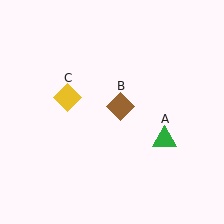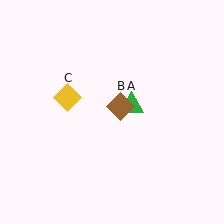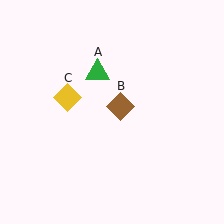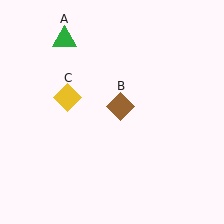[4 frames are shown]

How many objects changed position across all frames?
1 object changed position: green triangle (object A).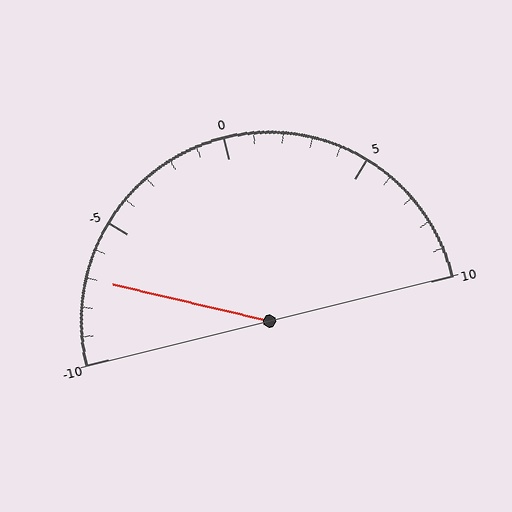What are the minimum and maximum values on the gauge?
The gauge ranges from -10 to 10.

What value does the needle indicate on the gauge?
The needle indicates approximately -7.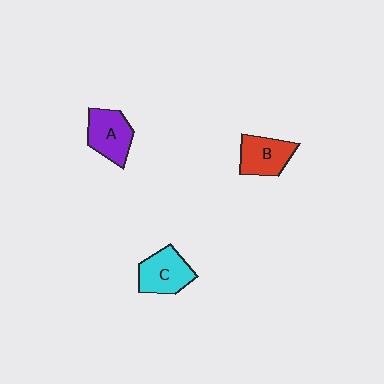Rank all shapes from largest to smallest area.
From largest to smallest: C (cyan), A (purple), B (red).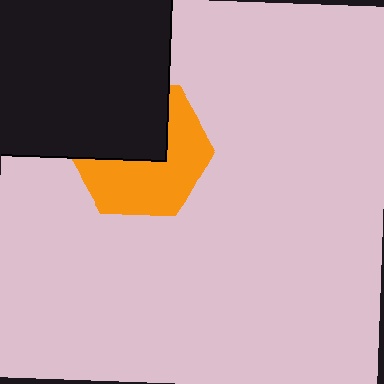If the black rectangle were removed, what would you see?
You would see the complete orange hexagon.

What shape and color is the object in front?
The object in front is a black rectangle.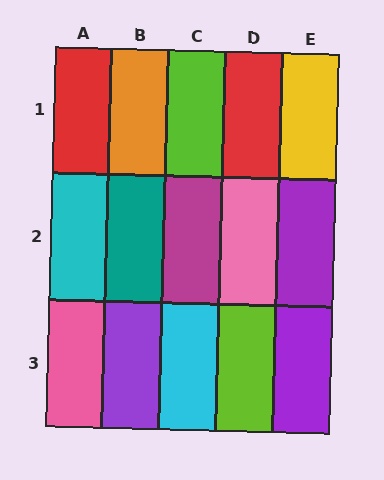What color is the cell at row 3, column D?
Lime.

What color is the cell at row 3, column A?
Pink.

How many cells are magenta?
1 cell is magenta.